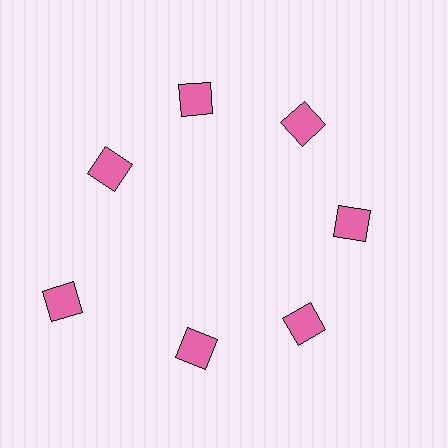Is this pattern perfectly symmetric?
No. The 7 pink diamonds are arranged in a ring, but one element near the 8 o'clock position is pushed outward from the center, breaking the 7-fold rotational symmetry.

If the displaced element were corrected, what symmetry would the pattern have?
It would have 7-fold rotational symmetry — the pattern would map onto itself every 51 degrees.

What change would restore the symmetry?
The symmetry would be restored by moving it inward, back onto the ring so that all 7 diamonds sit at equal angles and equal distance from the center.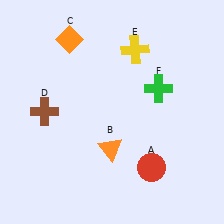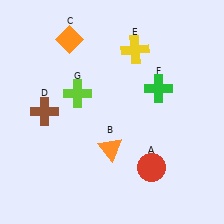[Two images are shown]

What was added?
A lime cross (G) was added in Image 2.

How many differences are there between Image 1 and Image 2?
There is 1 difference between the two images.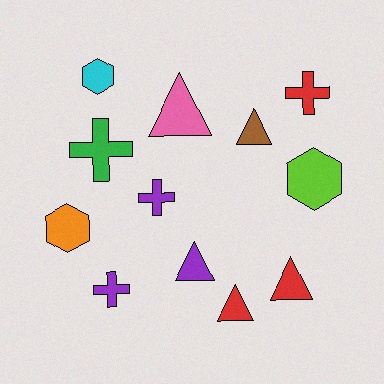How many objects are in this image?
There are 12 objects.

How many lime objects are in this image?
There is 1 lime object.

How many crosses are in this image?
There are 4 crosses.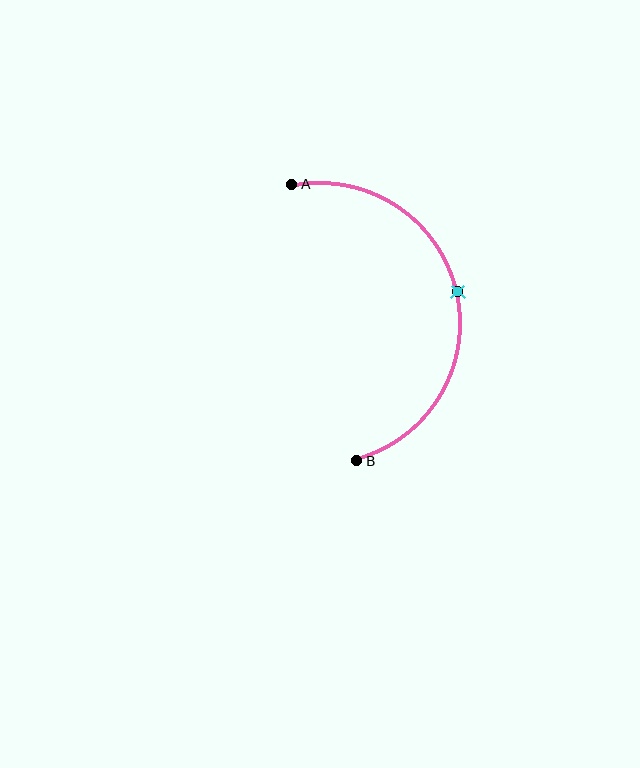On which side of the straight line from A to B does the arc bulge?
The arc bulges to the right of the straight line connecting A and B.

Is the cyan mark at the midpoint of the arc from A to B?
Yes. The cyan mark lies on the arc at equal arc-length from both A and B — it is the arc midpoint.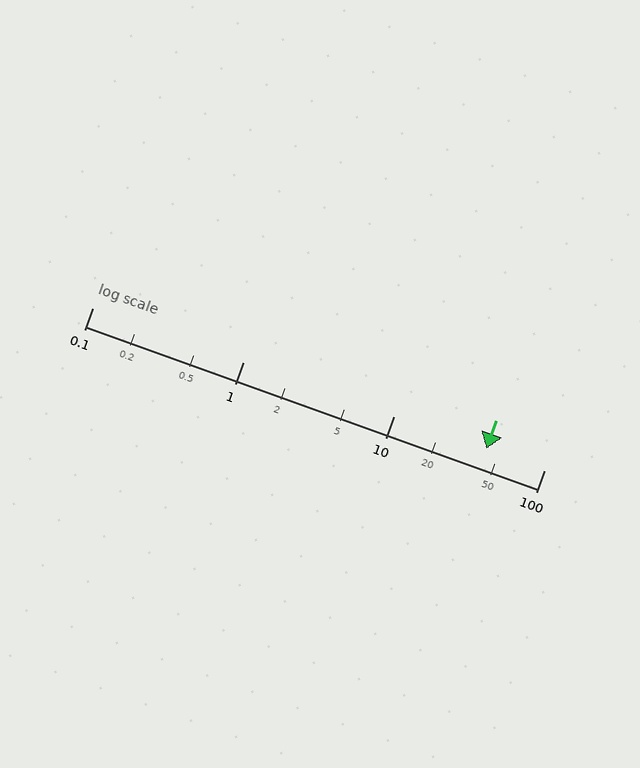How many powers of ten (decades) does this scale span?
The scale spans 3 decades, from 0.1 to 100.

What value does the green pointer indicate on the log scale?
The pointer indicates approximately 41.